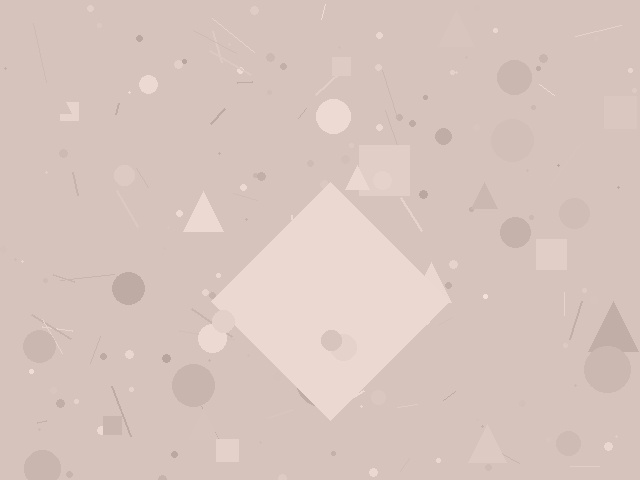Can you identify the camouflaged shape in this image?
The camouflaged shape is a diamond.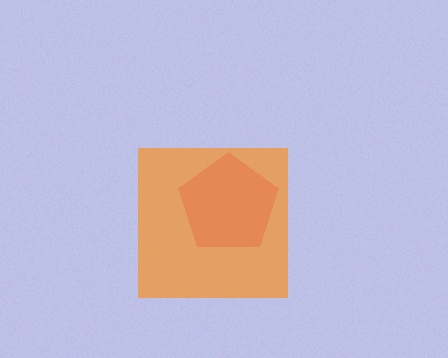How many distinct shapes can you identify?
There are 2 distinct shapes: a magenta pentagon, an orange square.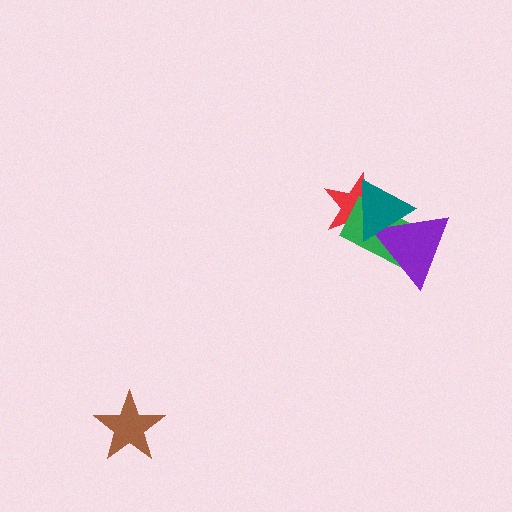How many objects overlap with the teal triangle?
3 objects overlap with the teal triangle.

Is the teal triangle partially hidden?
No, no other shape covers it.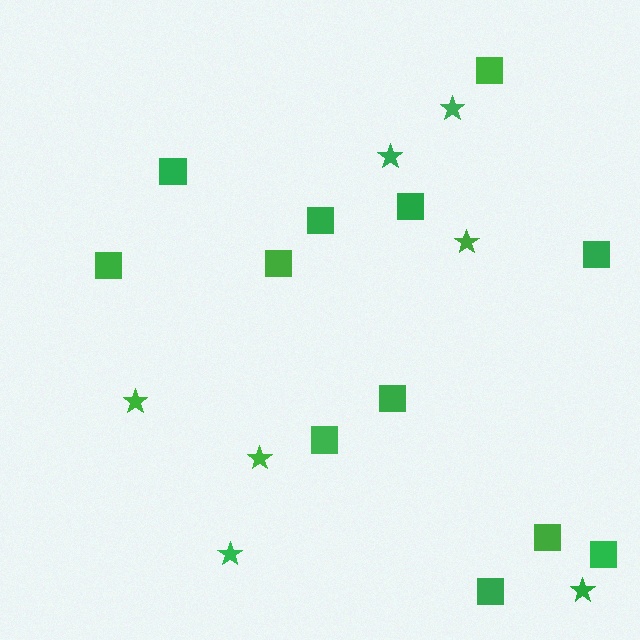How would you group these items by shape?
There are 2 groups: one group of stars (7) and one group of squares (12).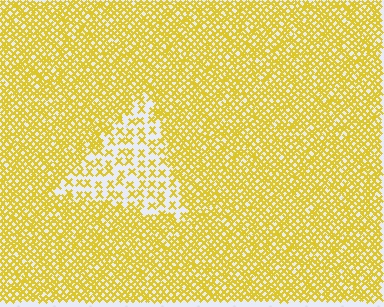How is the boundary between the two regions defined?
The boundary is defined by a change in element density (approximately 2.4x ratio). All elements are the same color, size, and shape.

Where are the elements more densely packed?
The elements are more densely packed outside the triangle boundary.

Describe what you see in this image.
The image contains small yellow elements arranged at two different densities. A triangle-shaped region is visible where the elements are less densely packed than the surrounding area.